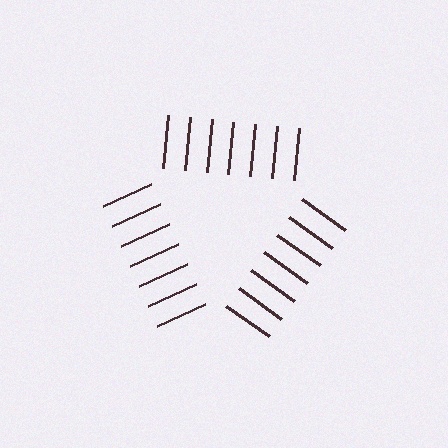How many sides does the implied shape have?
3 sides — the line-ends trace a triangle.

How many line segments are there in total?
21 — 7 along each of the 3 edges.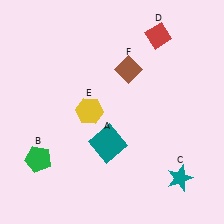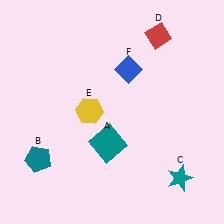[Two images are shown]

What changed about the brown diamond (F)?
In Image 1, F is brown. In Image 2, it changed to blue.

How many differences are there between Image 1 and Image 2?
There are 2 differences between the two images.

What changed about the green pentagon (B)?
In Image 1, B is green. In Image 2, it changed to teal.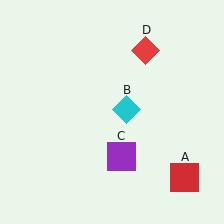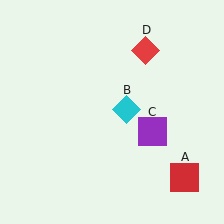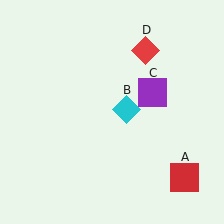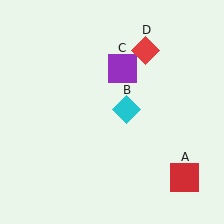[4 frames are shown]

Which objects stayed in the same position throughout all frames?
Red square (object A) and cyan diamond (object B) and red diamond (object D) remained stationary.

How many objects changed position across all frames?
1 object changed position: purple square (object C).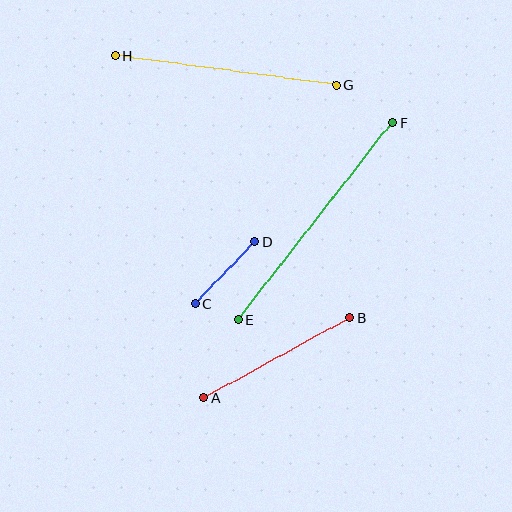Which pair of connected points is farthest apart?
Points E and F are farthest apart.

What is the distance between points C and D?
The distance is approximately 86 pixels.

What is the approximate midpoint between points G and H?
The midpoint is at approximately (226, 70) pixels.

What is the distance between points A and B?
The distance is approximately 166 pixels.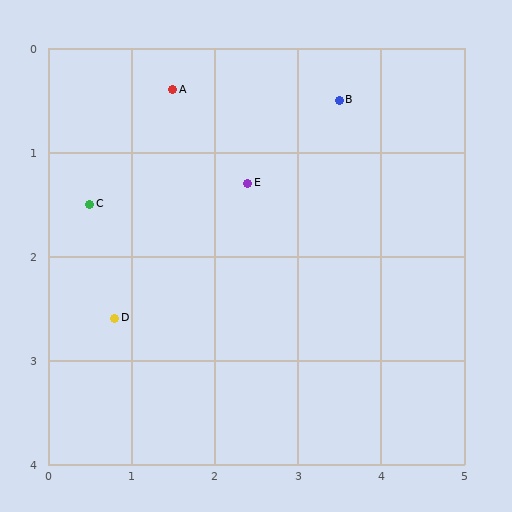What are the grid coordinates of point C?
Point C is at approximately (0.5, 1.5).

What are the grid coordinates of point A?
Point A is at approximately (1.5, 0.4).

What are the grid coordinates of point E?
Point E is at approximately (2.4, 1.3).